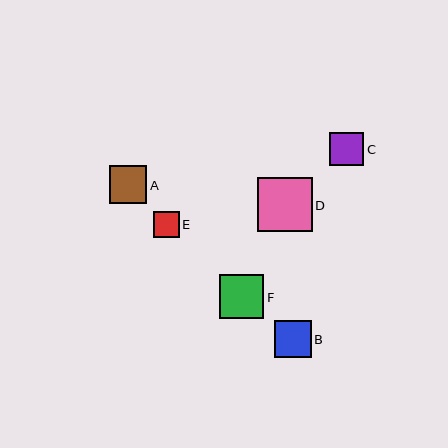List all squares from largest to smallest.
From largest to smallest: D, F, A, B, C, E.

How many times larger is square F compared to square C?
Square F is approximately 1.3 times the size of square C.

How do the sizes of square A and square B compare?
Square A and square B are approximately the same size.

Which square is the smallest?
Square E is the smallest with a size of approximately 26 pixels.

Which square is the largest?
Square D is the largest with a size of approximately 54 pixels.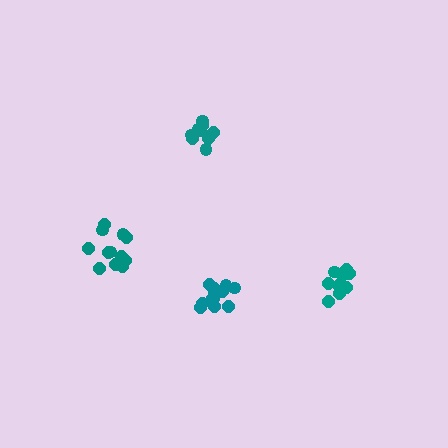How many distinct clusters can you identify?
There are 4 distinct clusters.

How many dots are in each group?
Group 1: 9 dots, Group 2: 9 dots, Group 3: 13 dots, Group 4: 12 dots (43 total).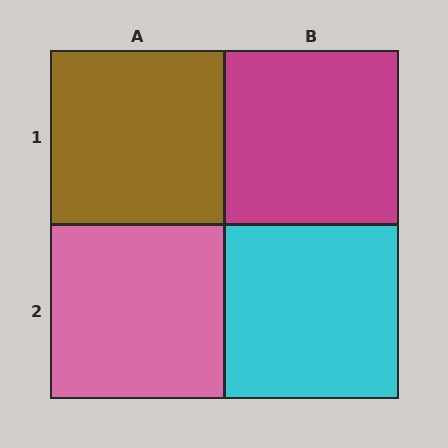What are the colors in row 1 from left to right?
Brown, magenta.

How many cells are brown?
1 cell is brown.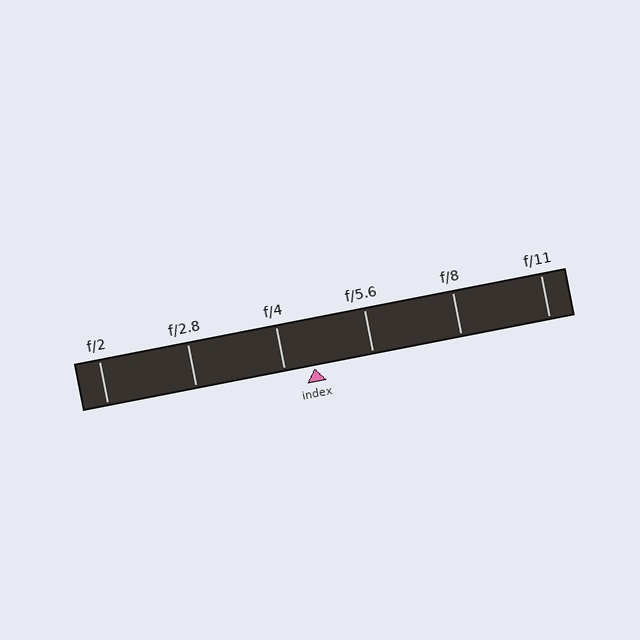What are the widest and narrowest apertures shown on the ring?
The widest aperture shown is f/2 and the narrowest is f/11.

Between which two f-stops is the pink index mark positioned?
The index mark is between f/4 and f/5.6.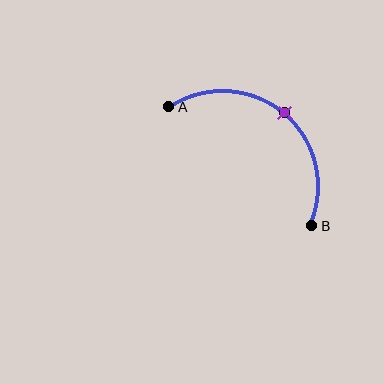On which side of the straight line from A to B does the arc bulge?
The arc bulges above and to the right of the straight line connecting A and B.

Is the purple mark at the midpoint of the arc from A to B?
Yes. The purple mark lies on the arc at equal arc-length from both A and B — it is the arc midpoint.